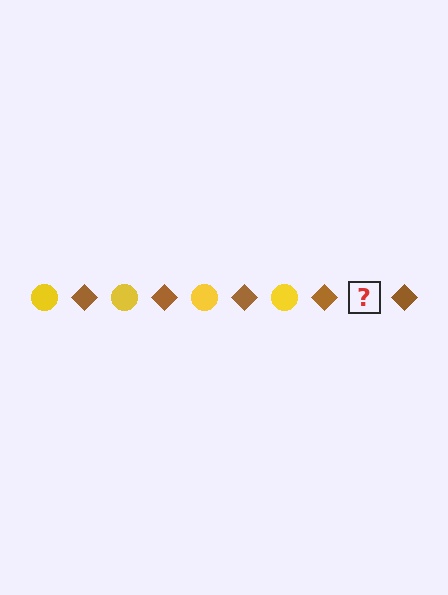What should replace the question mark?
The question mark should be replaced with a yellow circle.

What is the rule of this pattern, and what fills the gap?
The rule is that the pattern alternates between yellow circle and brown diamond. The gap should be filled with a yellow circle.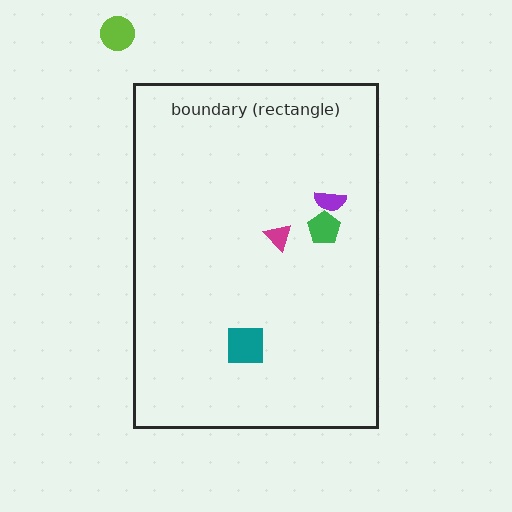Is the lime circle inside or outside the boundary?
Outside.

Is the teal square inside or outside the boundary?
Inside.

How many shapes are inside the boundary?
4 inside, 1 outside.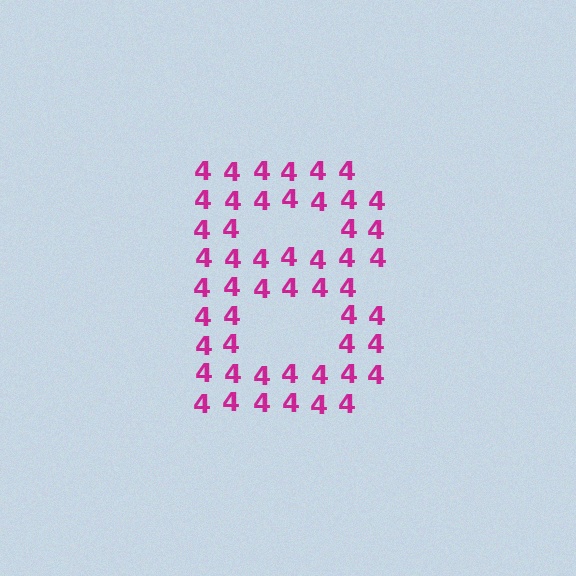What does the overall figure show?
The overall figure shows the letter B.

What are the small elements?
The small elements are digit 4's.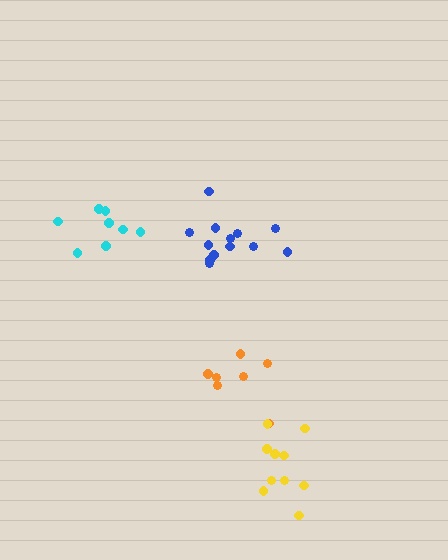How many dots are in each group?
Group 1: 13 dots, Group 2: 7 dots, Group 3: 10 dots, Group 4: 8 dots (38 total).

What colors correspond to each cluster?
The clusters are colored: blue, orange, yellow, cyan.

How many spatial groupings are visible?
There are 4 spatial groupings.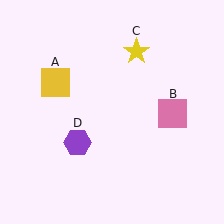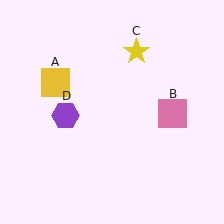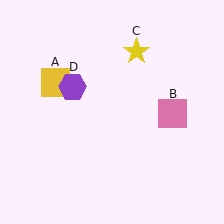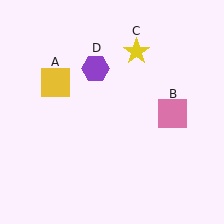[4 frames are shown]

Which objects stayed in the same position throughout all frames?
Yellow square (object A) and pink square (object B) and yellow star (object C) remained stationary.